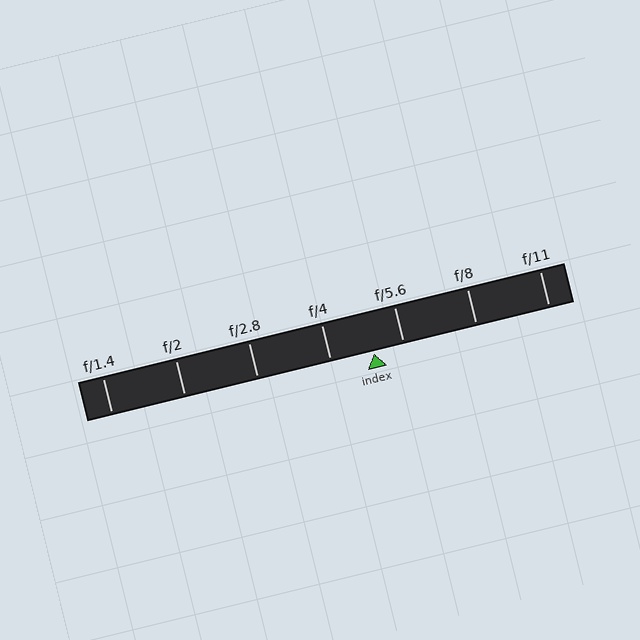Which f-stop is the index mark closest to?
The index mark is closest to f/5.6.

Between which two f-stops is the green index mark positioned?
The index mark is between f/4 and f/5.6.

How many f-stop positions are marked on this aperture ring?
There are 7 f-stop positions marked.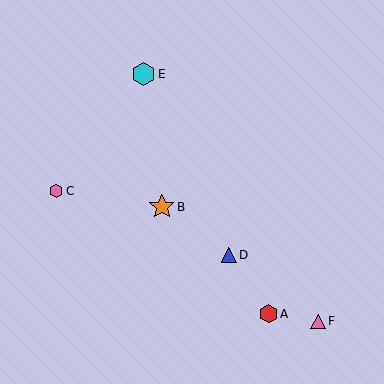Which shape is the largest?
The orange star (labeled B) is the largest.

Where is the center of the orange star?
The center of the orange star is at (162, 207).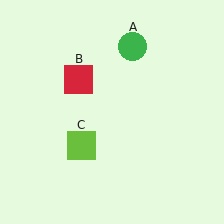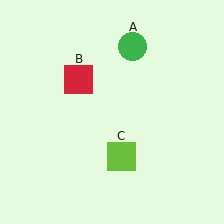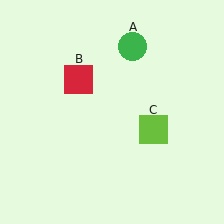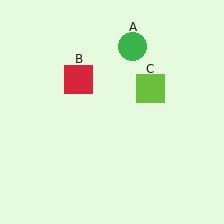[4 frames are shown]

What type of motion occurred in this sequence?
The lime square (object C) rotated counterclockwise around the center of the scene.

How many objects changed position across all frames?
1 object changed position: lime square (object C).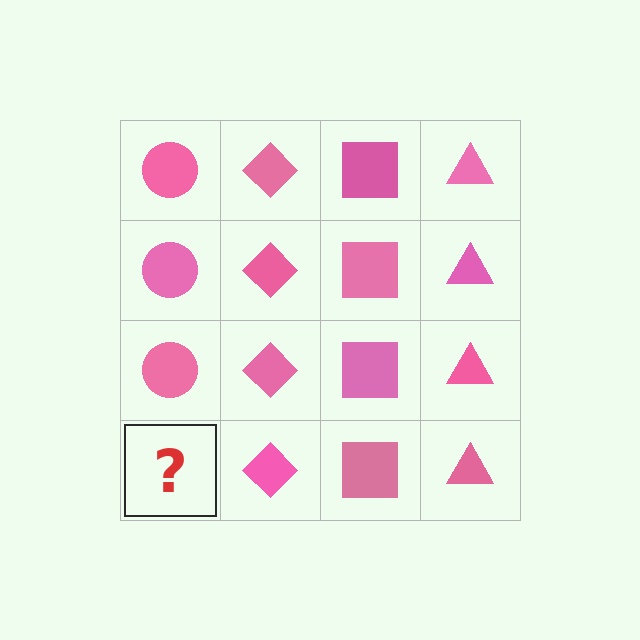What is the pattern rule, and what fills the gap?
The rule is that each column has a consistent shape. The gap should be filled with a pink circle.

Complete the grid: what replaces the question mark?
The question mark should be replaced with a pink circle.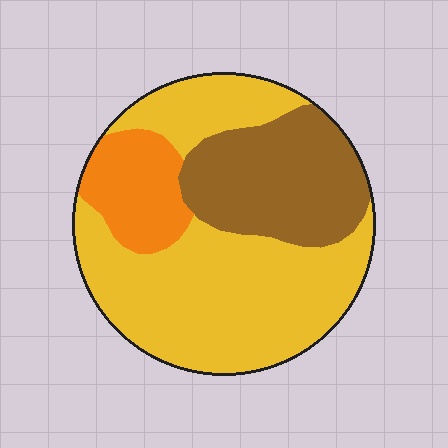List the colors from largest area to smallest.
From largest to smallest: yellow, brown, orange.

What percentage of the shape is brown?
Brown covers around 25% of the shape.